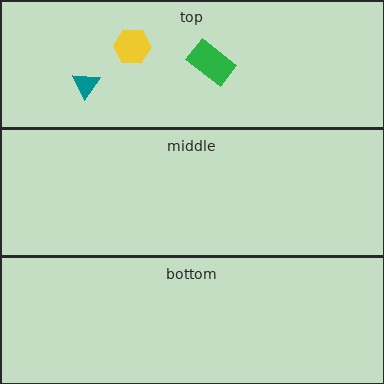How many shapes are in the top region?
3.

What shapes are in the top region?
The yellow hexagon, the green rectangle, the teal triangle.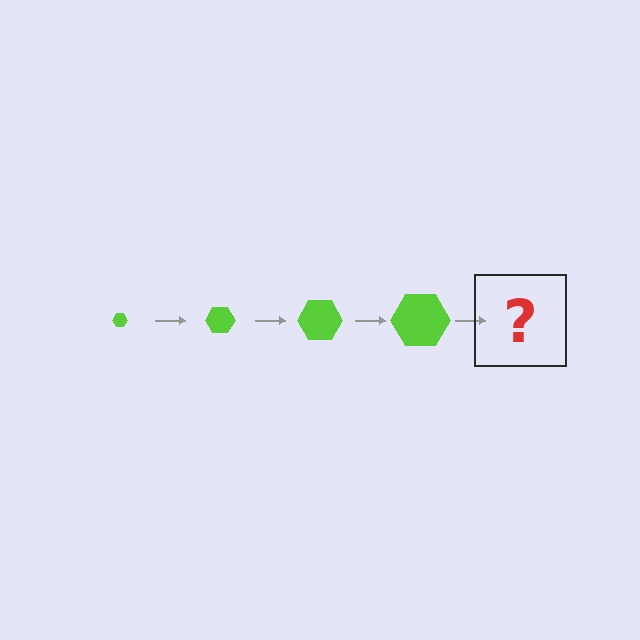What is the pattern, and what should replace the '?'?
The pattern is that the hexagon gets progressively larger each step. The '?' should be a lime hexagon, larger than the previous one.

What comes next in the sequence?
The next element should be a lime hexagon, larger than the previous one.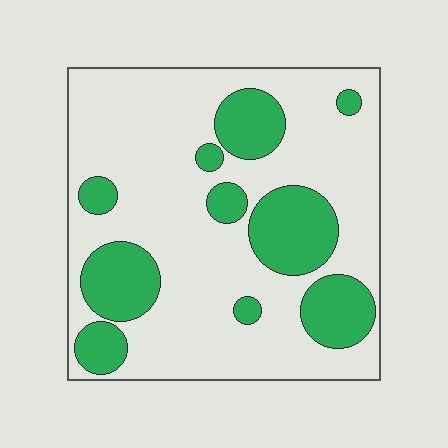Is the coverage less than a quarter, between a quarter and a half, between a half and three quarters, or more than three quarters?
Between a quarter and a half.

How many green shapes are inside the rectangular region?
10.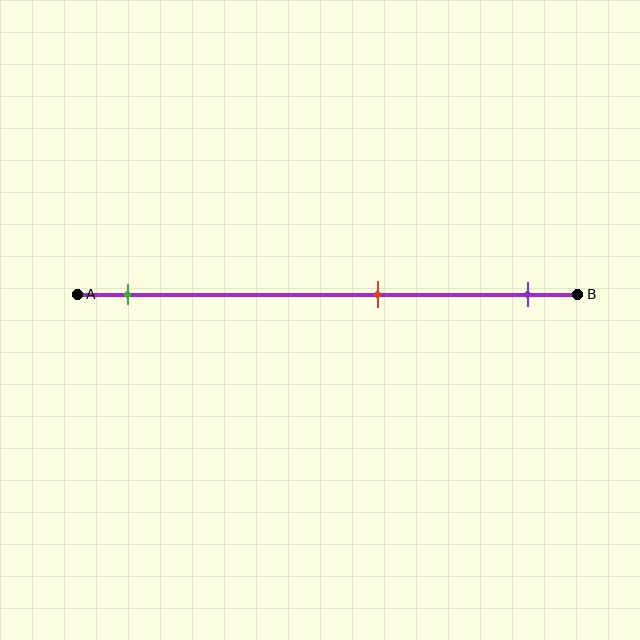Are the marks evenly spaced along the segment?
No, the marks are not evenly spaced.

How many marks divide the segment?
There are 3 marks dividing the segment.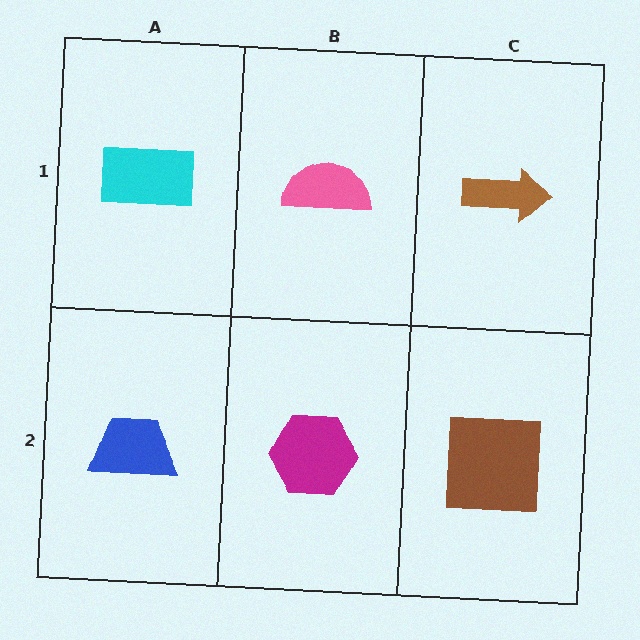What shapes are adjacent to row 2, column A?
A cyan rectangle (row 1, column A), a magenta hexagon (row 2, column B).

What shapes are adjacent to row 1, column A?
A blue trapezoid (row 2, column A), a pink semicircle (row 1, column B).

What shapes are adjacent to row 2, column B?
A pink semicircle (row 1, column B), a blue trapezoid (row 2, column A), a brown square (row 2, column C).